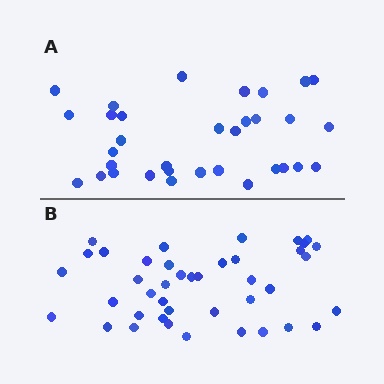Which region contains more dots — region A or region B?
Region B (the bottom region) has more dots.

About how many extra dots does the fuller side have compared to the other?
Region B has roughly 8 or so more dots than region A.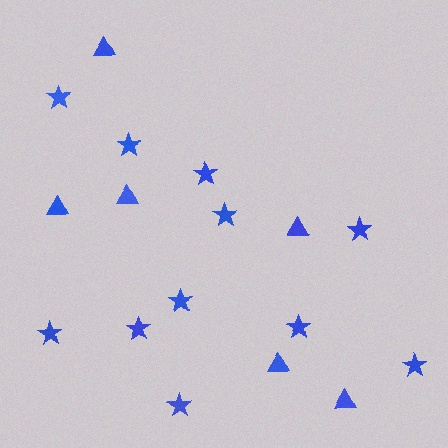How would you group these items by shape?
There are 2 groups: one group of triangles (6) and one group of stars (11).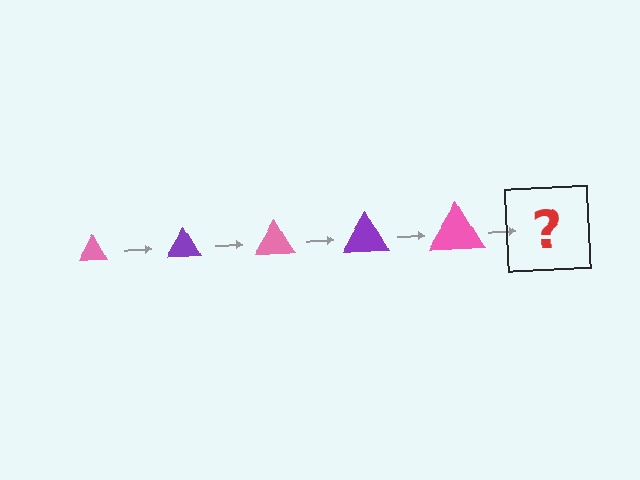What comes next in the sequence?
The next element should be a purple triangle, larger than the previous one.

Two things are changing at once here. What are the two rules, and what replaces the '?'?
The two rules are that the triangle grows larger each step and the color cycles through pink and purple. The '?' should be a purple triangle, larger than the previous one.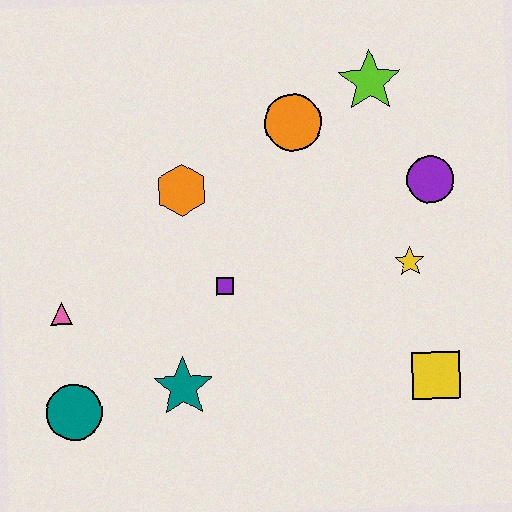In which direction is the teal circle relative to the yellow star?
The teal circle is to the left of the yellow star.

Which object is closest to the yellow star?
The purple circle is closest to the yellow star.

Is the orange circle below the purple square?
No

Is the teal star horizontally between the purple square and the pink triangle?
Yes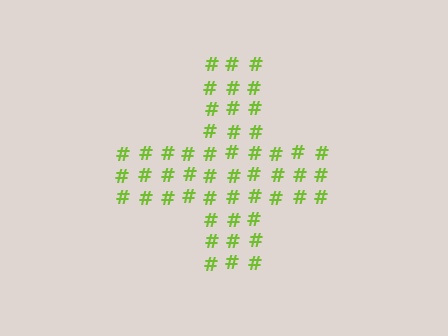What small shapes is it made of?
It is made of small hash symbols.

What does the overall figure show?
The overall figure shows a cross.